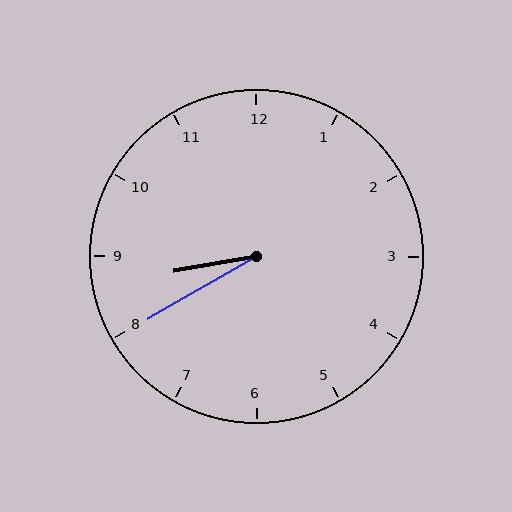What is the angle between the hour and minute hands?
Approximately 20 degrees.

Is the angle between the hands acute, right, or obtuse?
It is acute.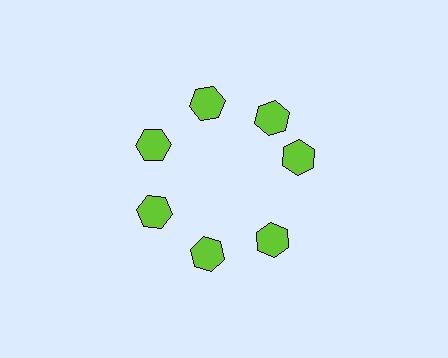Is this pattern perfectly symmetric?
No. The 7 lime hexagons are arranged in a ring, but one element near the 3 o'clock position is rotated out of alignment along the ring, breaking the 7-fold rotational symmetry.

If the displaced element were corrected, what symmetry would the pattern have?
It would have 7-fold rotational symmetry — the pattern would map onto itself every 51 degrees.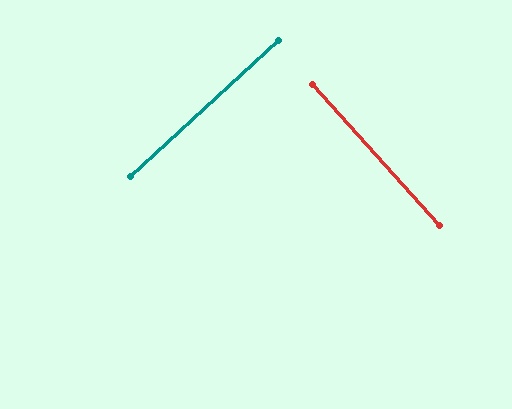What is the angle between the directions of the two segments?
Approximately 89 degrees.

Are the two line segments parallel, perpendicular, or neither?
Perpendicular — they meet at approximately 89°.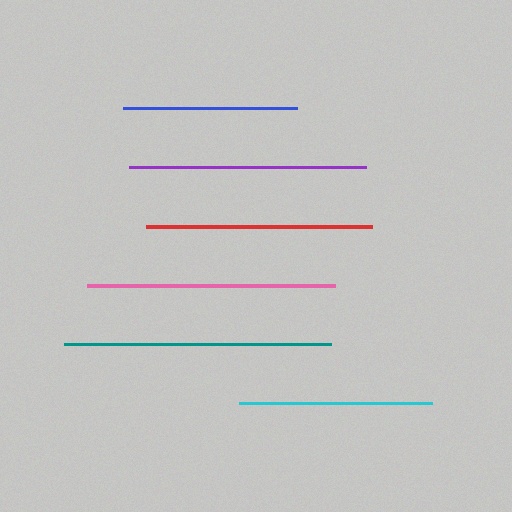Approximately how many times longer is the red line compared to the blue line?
The red line is approximately 1.3 times the length of the blue line.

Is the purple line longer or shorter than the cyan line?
The purple line is longer than the cyan line.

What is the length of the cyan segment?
The cyan segment is approximately 193 pixels long.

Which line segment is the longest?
The teal line is the longest at approximately 267 pixels.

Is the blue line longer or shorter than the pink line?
The pink line is longer than the blue line.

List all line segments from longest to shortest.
From longest to shortest: teal, pink, purple, red, cyan, blue.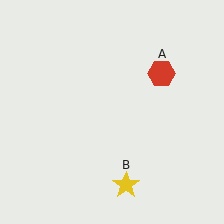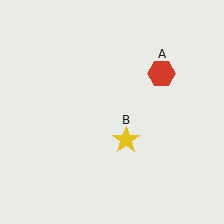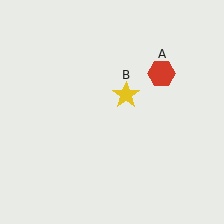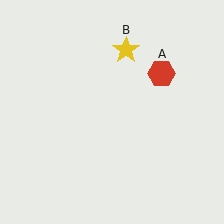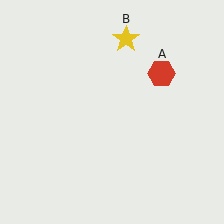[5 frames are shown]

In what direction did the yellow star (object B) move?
The yellow star (object B) moved up.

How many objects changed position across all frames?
1 object changed position: yellow star (object B).